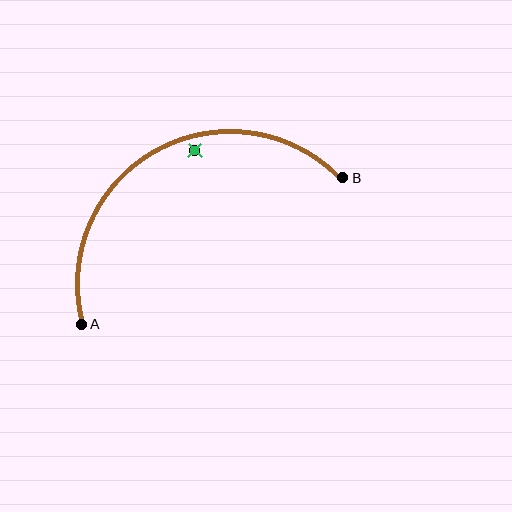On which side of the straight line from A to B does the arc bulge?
The arc bulges above the straight line connecting A and B.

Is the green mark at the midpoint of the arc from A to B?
No — the green mark does not lie on the arc at all. It sits slightly inside the curve.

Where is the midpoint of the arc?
The arc midpoint is the point on the curve farthest from the straight line joining A and B. It sits above that line.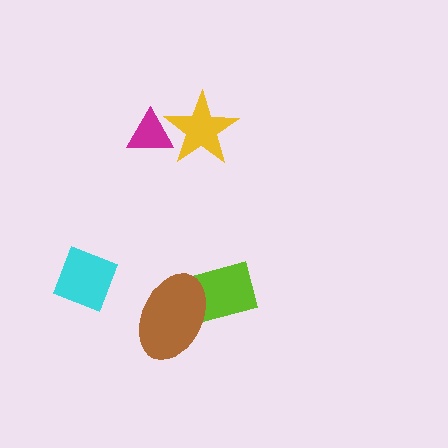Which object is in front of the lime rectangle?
The brown ellipse is in front of the lime rectangle.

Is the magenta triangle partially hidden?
Yes, it is partially covered by another shape.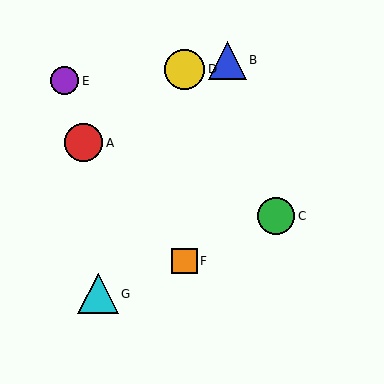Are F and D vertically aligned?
Yes, both are at x≈185.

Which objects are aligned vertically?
Objects D, F are aligned vertically.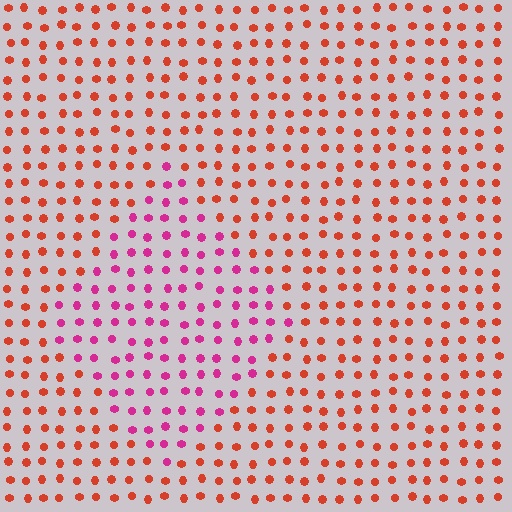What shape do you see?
I see a diamond.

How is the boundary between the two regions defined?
The boundary is defined purely by a slight shift in hue (about 45 degrees). Spacing, size, and orientation are identical on both sides.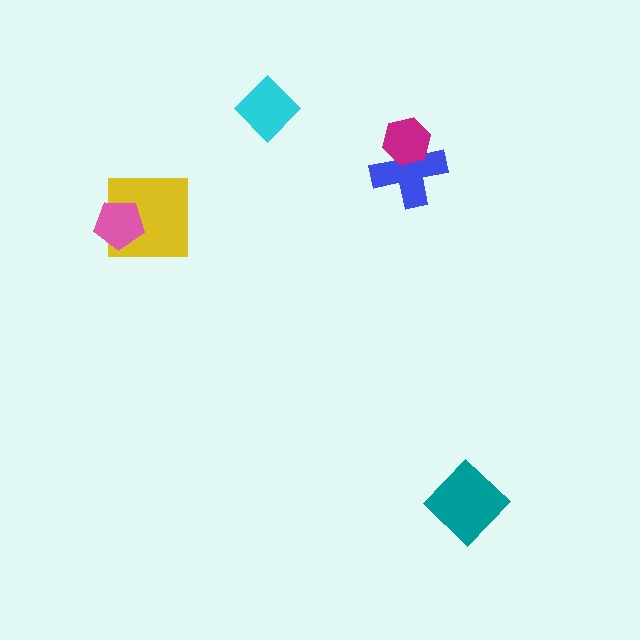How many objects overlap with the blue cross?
1 object overlaps with the blue cross.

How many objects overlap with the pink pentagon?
1 object overlaps with the pink pentagon.